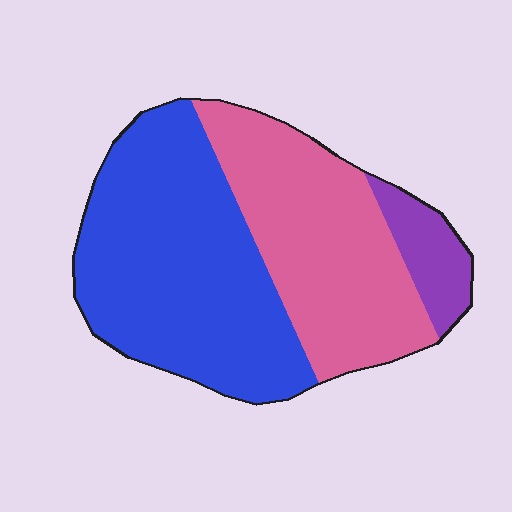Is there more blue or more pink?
Blue.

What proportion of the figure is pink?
Pink covers about 40% of the figure.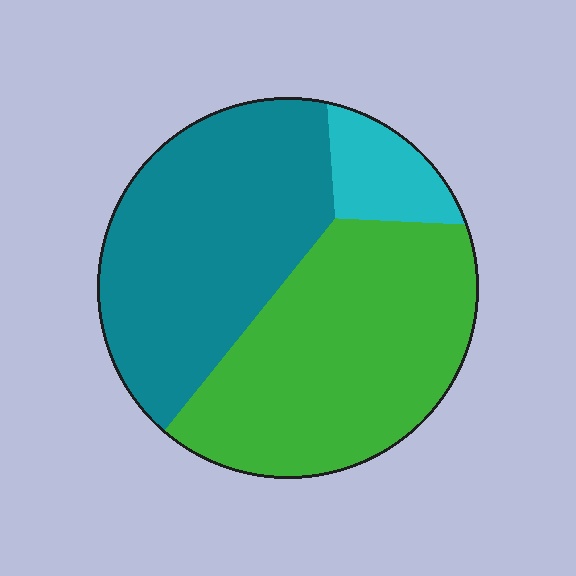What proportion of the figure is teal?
Teal covers 44% of the figure.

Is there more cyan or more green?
Green.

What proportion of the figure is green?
Green takes up about one half (1/2) of the figure.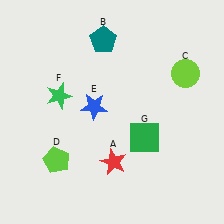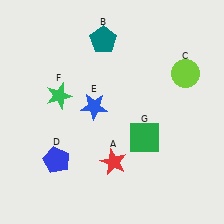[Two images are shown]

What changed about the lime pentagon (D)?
In Image 1, D is lime. In Image 2, it changed to blue.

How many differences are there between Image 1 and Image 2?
There is 1 difference between the two images.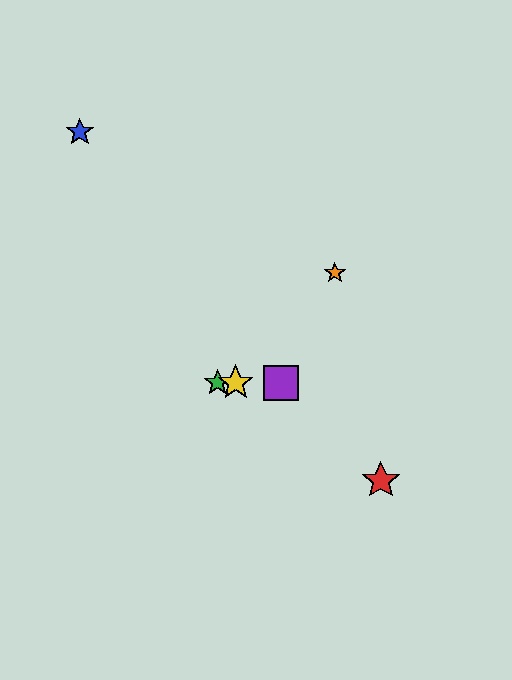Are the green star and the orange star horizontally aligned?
No, the green star is at y≈383 and the orange star is at y≈273.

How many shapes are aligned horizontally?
3 shapes (the green star, the yellow star, the purple square) are aligned horizontally.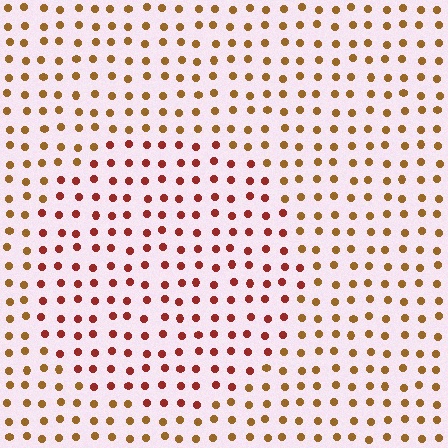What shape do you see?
I see a circle.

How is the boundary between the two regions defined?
The boundary is defined purely by a slight shift in hue (about 34 degrees). Spacing, size, and orientation are identical on both sides.